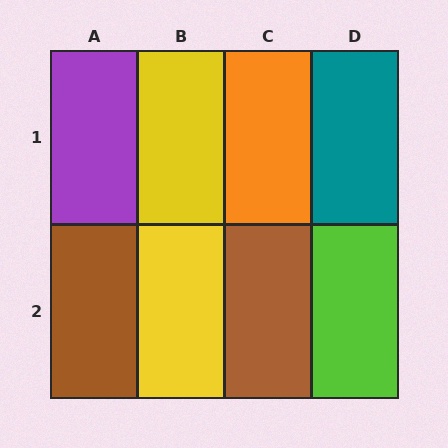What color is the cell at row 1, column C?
Orange.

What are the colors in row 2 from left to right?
Brown, yellow, brown, lime.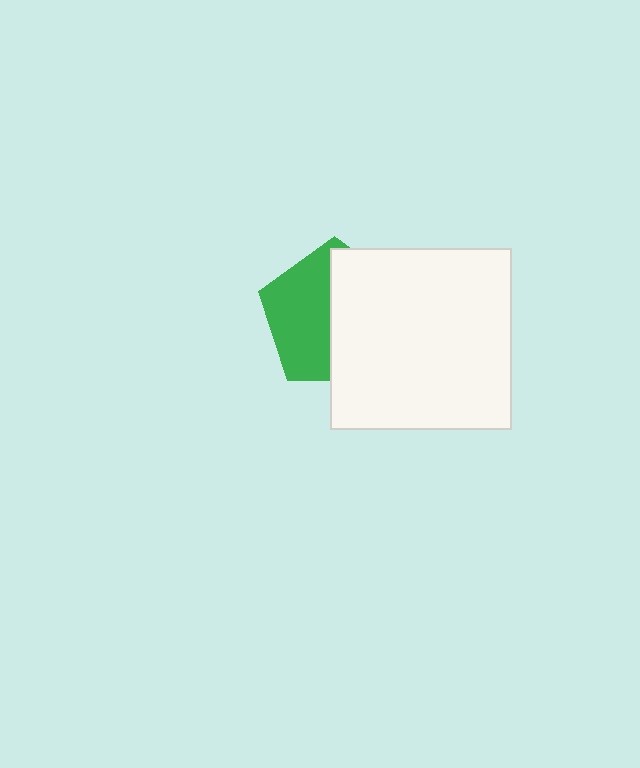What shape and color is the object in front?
The object in front is a white square.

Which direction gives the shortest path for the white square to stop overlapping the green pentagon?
Moving right gives the shortest separation.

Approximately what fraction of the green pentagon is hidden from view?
Roughly 54% of the green pentagon is hidden behind the white square.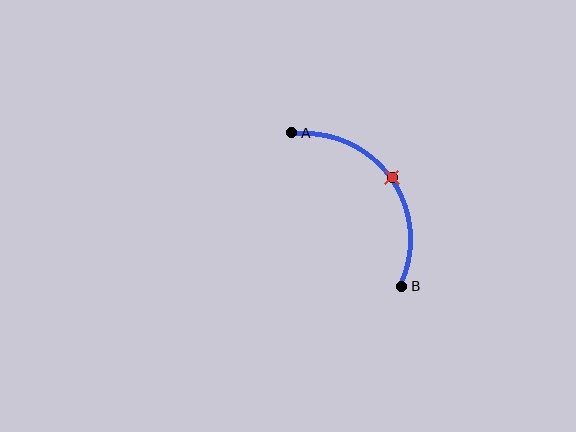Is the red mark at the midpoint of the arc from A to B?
Yes. The red mark lies on the arc at equal arc-length from both A and B — it is the arc midpoint.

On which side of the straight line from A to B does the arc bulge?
The arc bulges above and to the right of the straight line connecting A and B.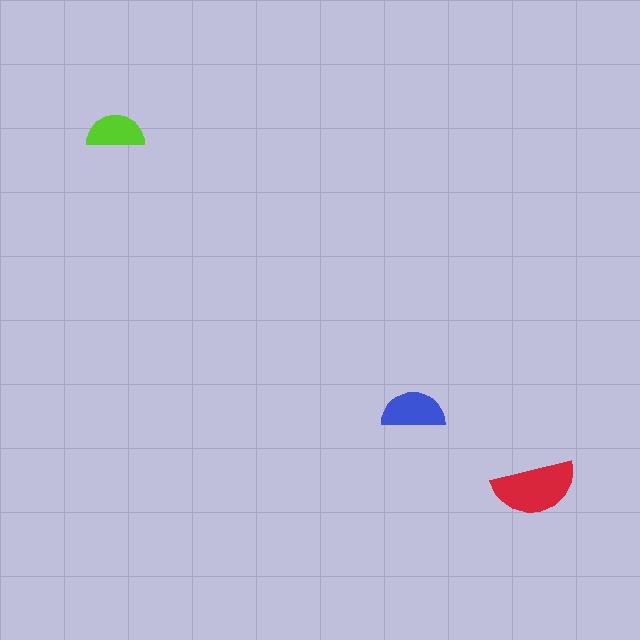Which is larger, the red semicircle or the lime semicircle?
The red one.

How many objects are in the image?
There are 3 objects in the image.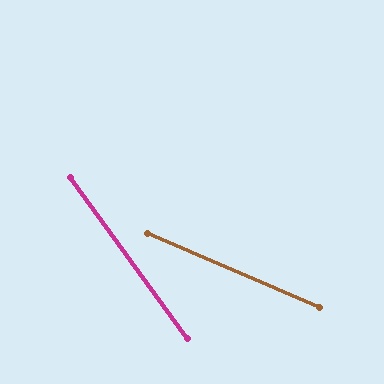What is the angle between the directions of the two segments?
Approximately 31 degrees.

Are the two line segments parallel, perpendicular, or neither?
Neither parallel nor perpendicular — they differ by about 31°.